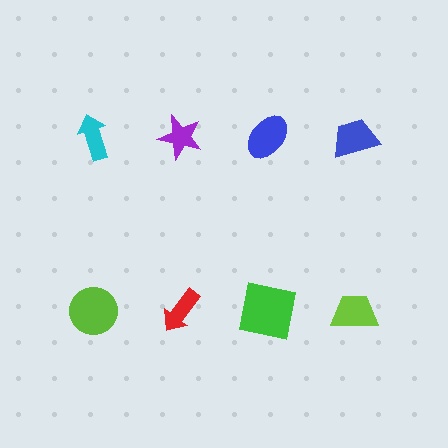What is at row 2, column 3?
A green square.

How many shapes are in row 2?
4 shapes.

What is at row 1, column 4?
A blue trapezoid.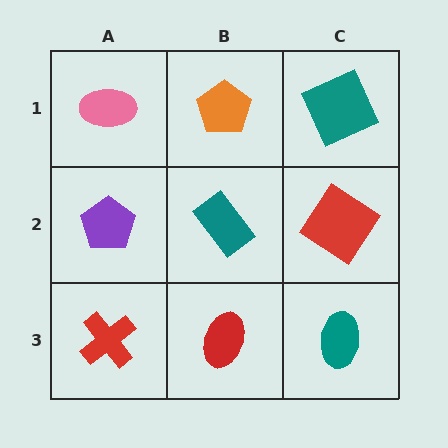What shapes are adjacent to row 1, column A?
A purple pentagon (row 2, column A), an orange pentagon (row 1, column B).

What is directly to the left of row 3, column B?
A red cross.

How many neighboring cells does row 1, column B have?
3.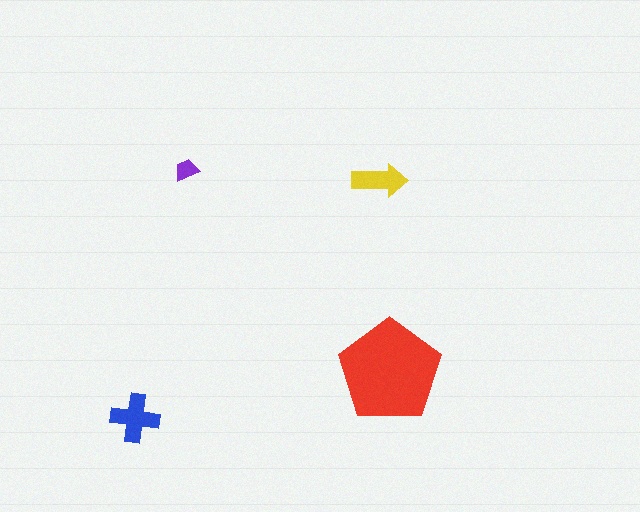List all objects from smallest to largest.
The purple trapezoid, the yellow arrow, the blue cross, the red pentagon.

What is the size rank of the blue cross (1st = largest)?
2nd.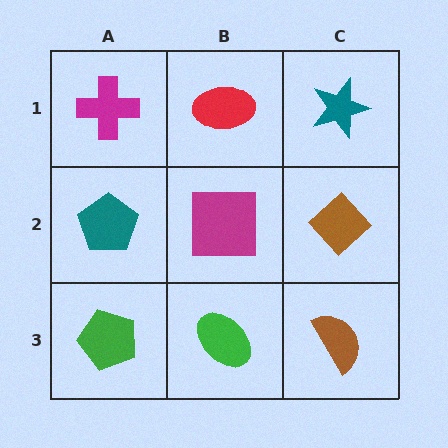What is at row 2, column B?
A magenta square.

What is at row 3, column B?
A green ellipse.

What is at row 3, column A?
A green pentagon.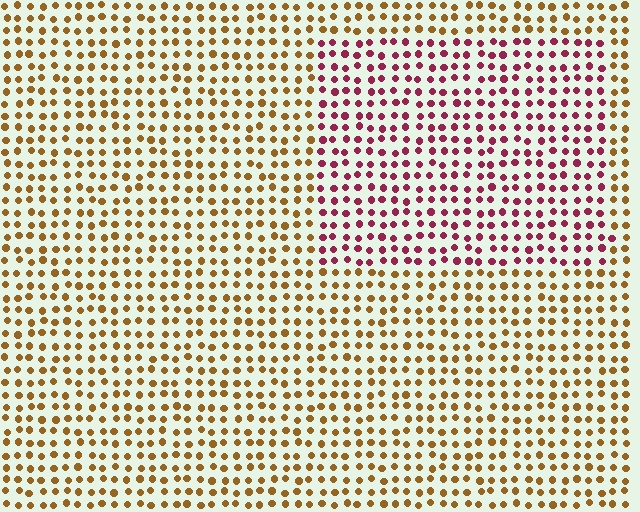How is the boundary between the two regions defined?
The boundary is defined purely by a slight shift in hue (about 58 degrees). Spacing, size, and orientation are identical on both sides.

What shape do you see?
I see a rectangle.